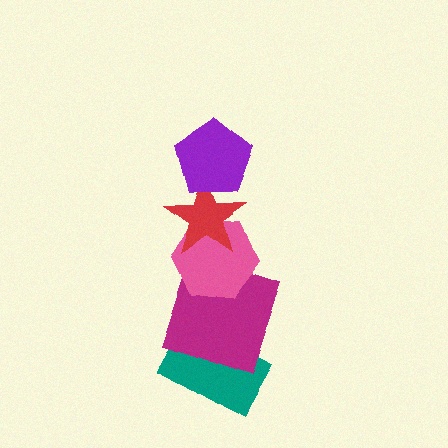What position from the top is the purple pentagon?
The purple pentagon is 1st from the top.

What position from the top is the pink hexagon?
The pink hexagon is 3rd from the top.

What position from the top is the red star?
The red star is 2nd from the top.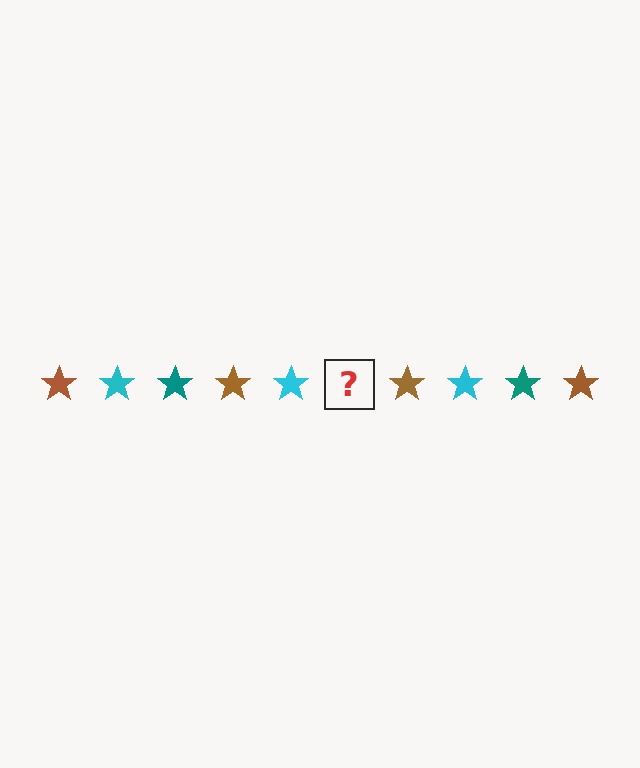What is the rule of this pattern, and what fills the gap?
The rule is that the pattern cycles through brown, cyan, teal stars. The gap should be filled with a teal star.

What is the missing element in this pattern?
The missing element is a teal star.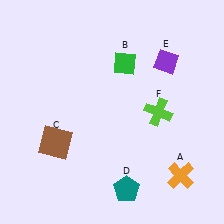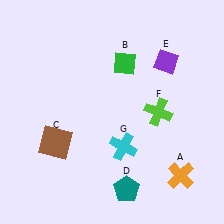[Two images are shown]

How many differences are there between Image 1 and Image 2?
There is 1 difference between the two images.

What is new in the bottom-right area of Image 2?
A cyan cross (G) was added in the bottom-right area of Image 2.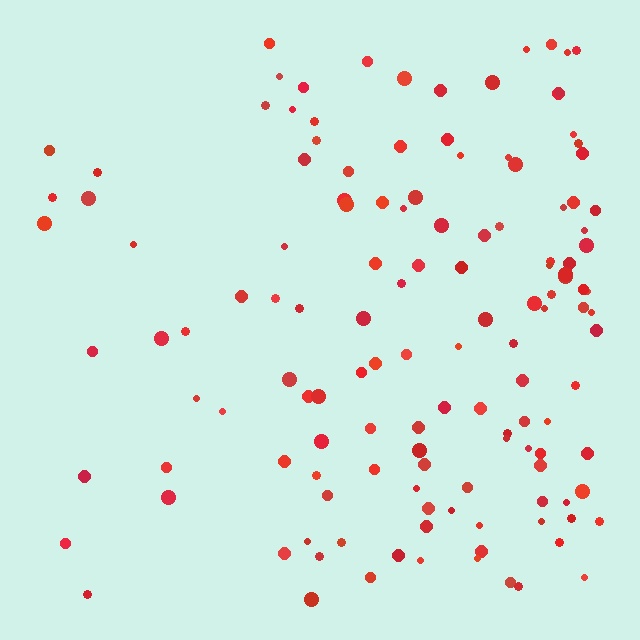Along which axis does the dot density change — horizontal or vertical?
Horizontal.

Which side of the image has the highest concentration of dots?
The right.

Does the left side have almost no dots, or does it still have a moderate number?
Still a moderate number, just noticeably fewer than the right.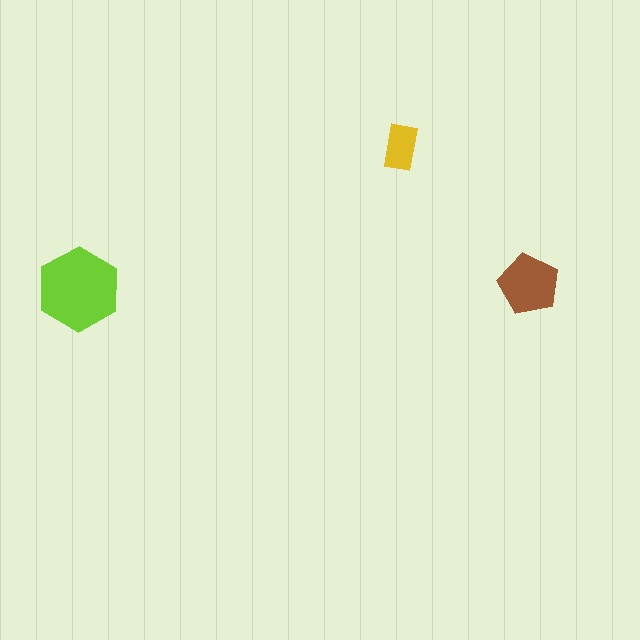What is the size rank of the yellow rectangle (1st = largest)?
3rd.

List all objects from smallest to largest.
The yellow rectangle, the brown pentagon, the lime hexagon.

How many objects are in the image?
There are 3 objects in the image.